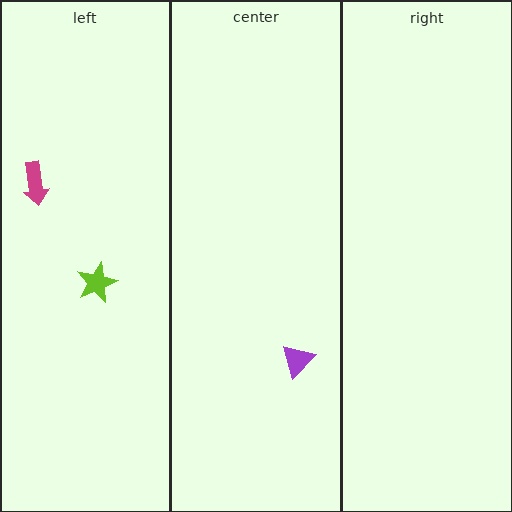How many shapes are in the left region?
2.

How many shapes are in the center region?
1.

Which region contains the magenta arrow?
The left region.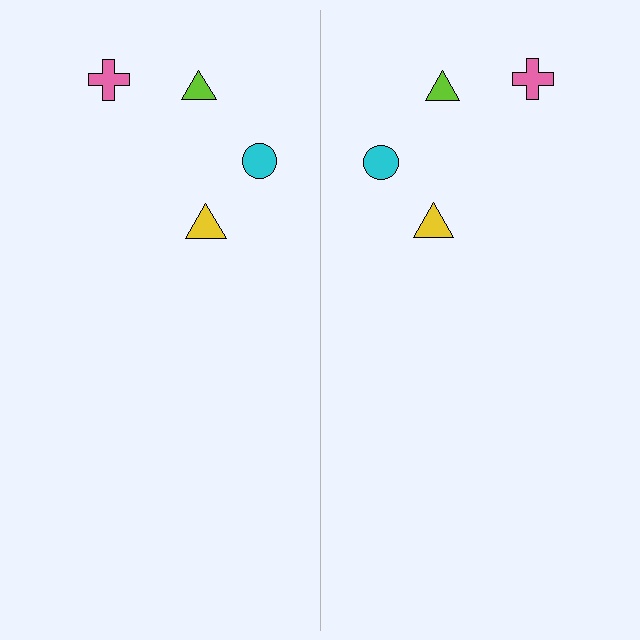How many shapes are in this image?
There are 8 shapes in this image.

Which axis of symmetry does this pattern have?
The pattern has a vertical axis of symmetry running through the center of the image.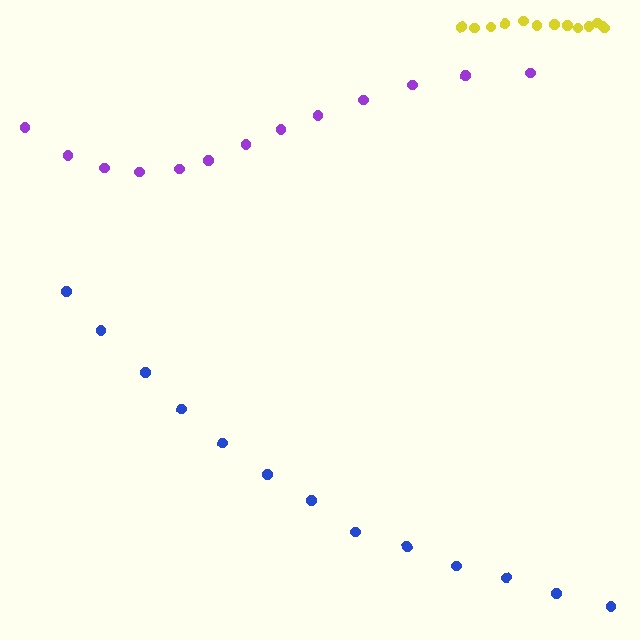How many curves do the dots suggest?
There are 3 distinct paths.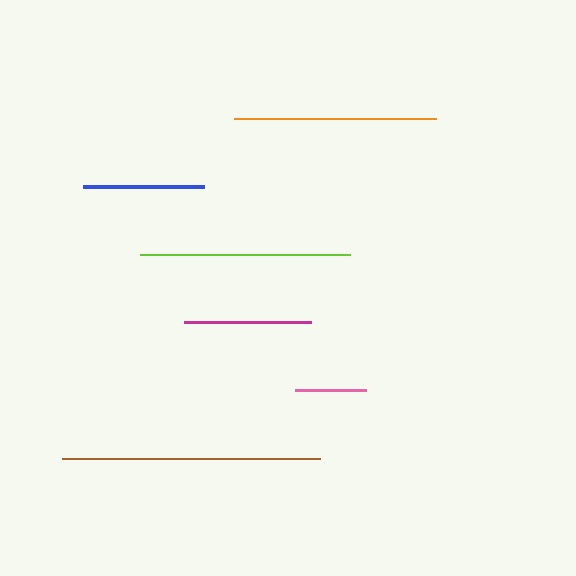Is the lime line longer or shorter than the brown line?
The brown line is longer than the lime line.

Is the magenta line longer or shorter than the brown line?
The brown line is longer than the magenta line.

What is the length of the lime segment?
The lime segment is approximately 211 pixels long.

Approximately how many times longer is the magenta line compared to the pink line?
The magenta line is approximately 1.8 times the length of the pink line.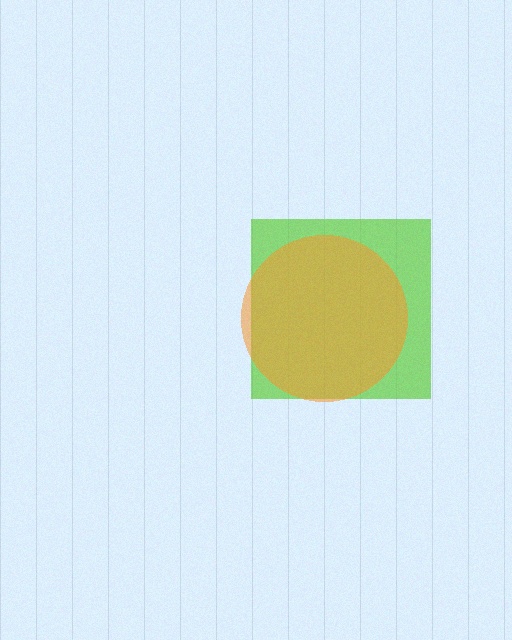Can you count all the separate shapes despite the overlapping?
Yes, there are 2 separate shapes.